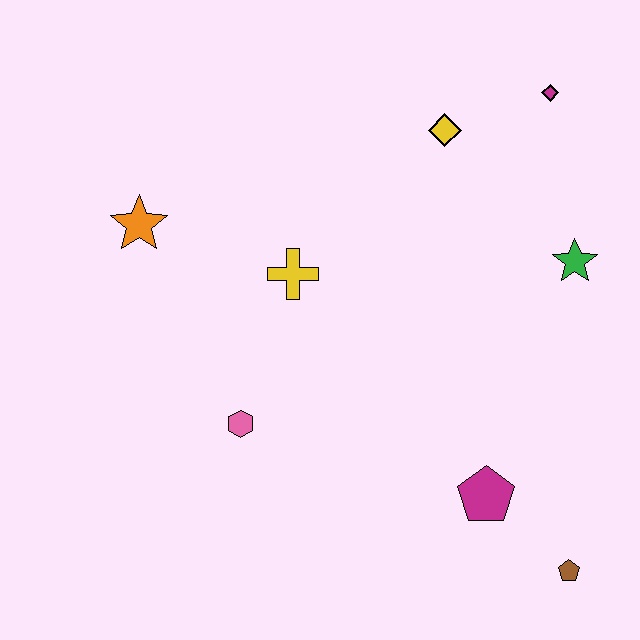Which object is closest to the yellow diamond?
The magenta diamond is closest to the yellow diamond.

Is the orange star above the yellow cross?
Yes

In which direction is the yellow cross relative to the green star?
The yellow cross is to the left of the green star.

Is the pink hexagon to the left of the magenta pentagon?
Yes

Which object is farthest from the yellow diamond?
The brown pentagon is farthest from the yellow diamond.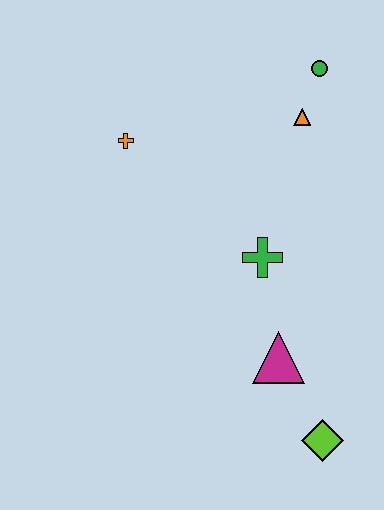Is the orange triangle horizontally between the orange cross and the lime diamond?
Yes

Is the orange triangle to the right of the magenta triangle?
Yes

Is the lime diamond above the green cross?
No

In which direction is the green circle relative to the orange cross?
The green circle is to the right of the orange cross.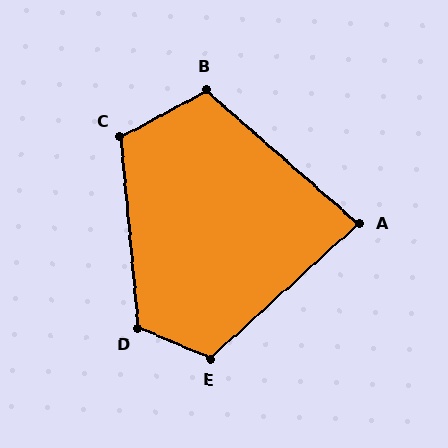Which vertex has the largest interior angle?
D, at approximately 118 degrees.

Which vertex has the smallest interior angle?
A, at approximately 84 degrees.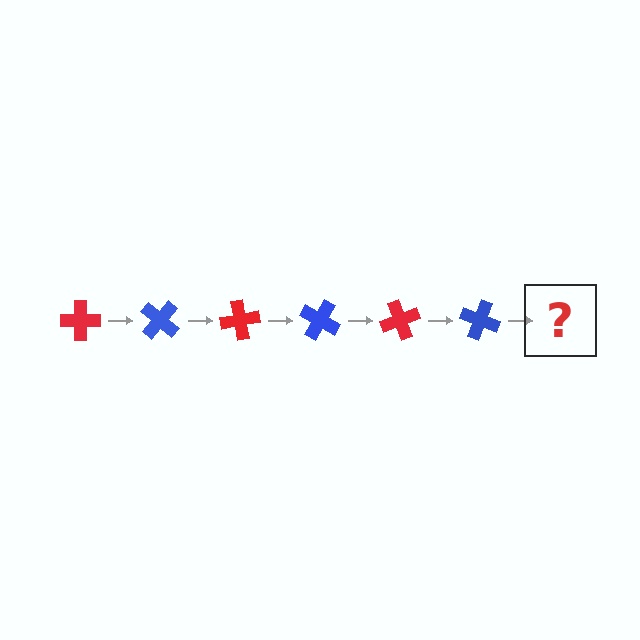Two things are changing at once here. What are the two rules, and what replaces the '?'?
The two rules are that it rotates 40 degrees each step and the color cycles through red and blue. The '?' should be a red cross, rotated 240 degrees from the start.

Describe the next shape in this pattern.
It should be a red cross, rotated 240 degrees from the start.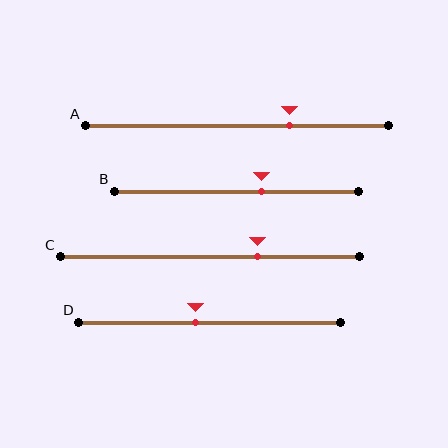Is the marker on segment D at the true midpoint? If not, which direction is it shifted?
No, the marker on segment D is shifted to the left by about 5% of the segment length.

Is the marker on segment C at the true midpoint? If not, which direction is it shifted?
No, the marker on segment C is shifted to the right by about 16% of the segment length.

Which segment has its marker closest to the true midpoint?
Segment D has its marker closest to the true midpoint.